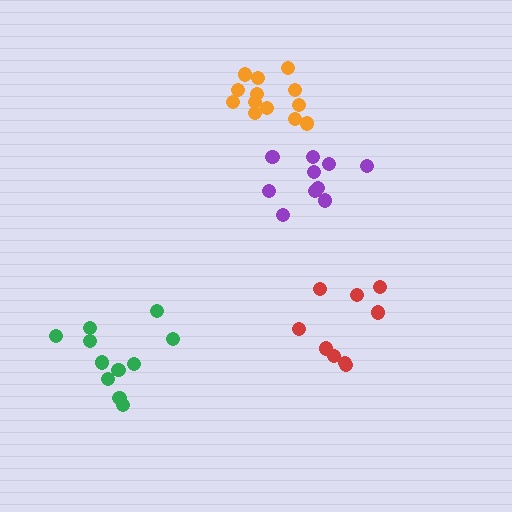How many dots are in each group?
Group 1: 10 dots, Group 2: 11 dots, Group 3: 13 dots, Group 4: 9 dots (43 total).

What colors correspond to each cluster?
The clusters are colored: purple, green, orange, red.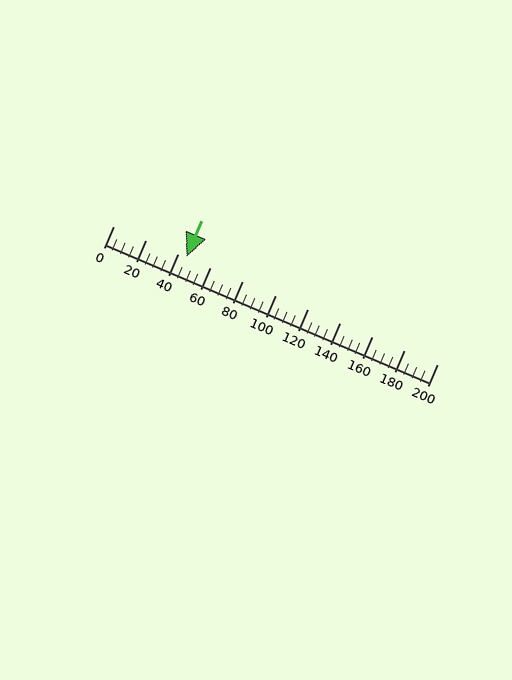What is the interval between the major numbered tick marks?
The major tick marks are spaced 20 units apart.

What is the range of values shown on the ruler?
The ruler shows values from 0 to 200.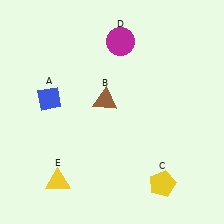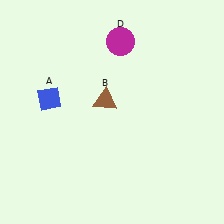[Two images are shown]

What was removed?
The yellow pentagon (C), the yellow triangle (E) were removed in Image 2.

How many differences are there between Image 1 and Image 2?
There are 2 differences between the two images.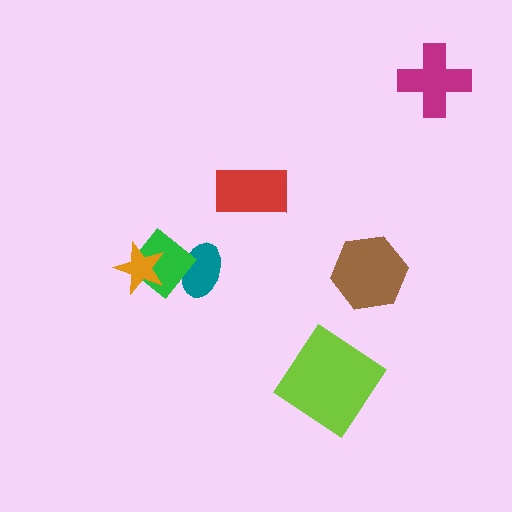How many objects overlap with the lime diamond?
0 objects overlap with the lime diamond.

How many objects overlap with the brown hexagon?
0 objects overlap with the brown hexagon.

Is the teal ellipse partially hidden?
Yes, it is partially covered by another shape.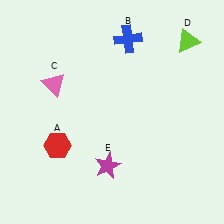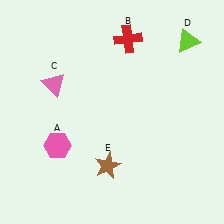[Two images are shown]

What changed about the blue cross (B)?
In Image 1, B is blue. In Image 2, it changed to red.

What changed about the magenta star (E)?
In Image 1, E is magenta. In Image 2, it changed to brown.